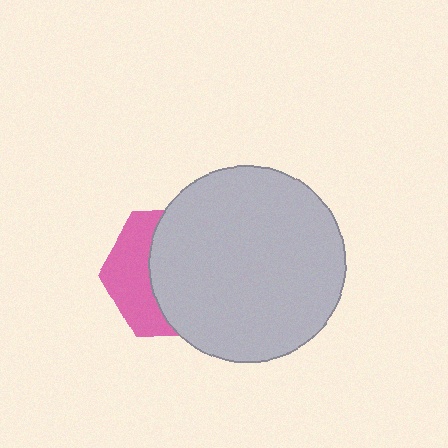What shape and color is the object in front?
The object in front is a light gray circle.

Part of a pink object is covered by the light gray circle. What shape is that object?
It is a hexagon.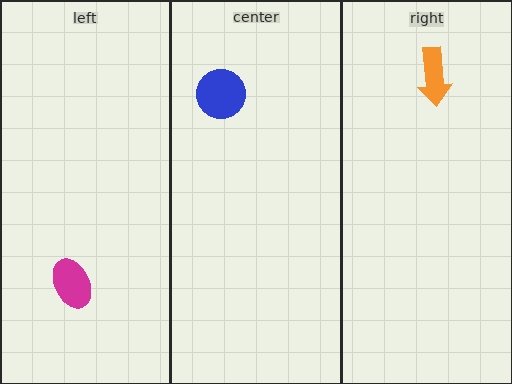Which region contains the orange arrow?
The right region.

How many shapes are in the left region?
1.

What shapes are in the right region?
The orange arrow.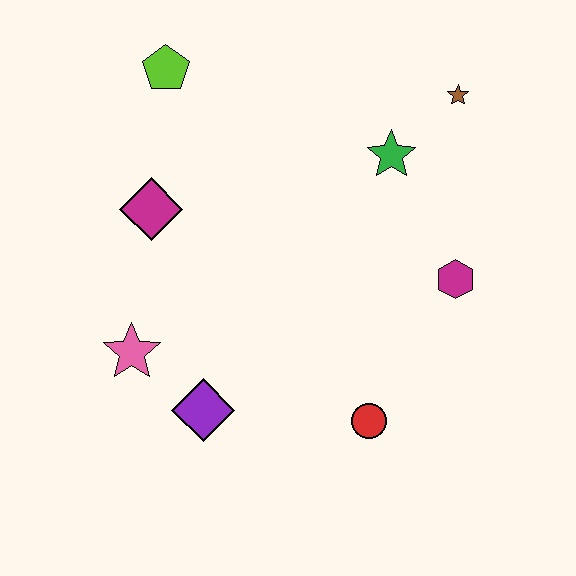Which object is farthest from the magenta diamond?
The brown star is farthest from the magenta diamond.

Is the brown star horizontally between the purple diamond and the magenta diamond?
No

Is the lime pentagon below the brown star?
No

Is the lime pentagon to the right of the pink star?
Yes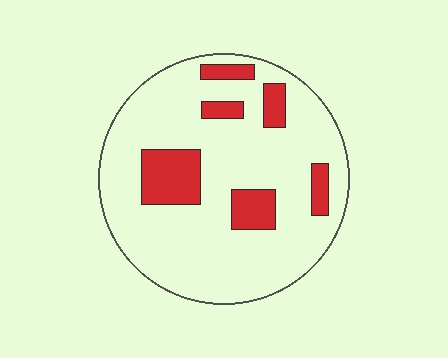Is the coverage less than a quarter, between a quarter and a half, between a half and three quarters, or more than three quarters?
Less than a quarter.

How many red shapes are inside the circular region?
6.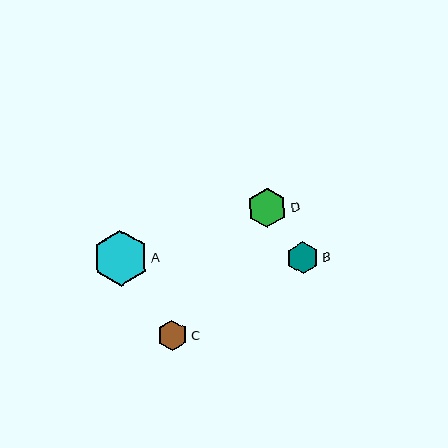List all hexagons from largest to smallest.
From largest to smallest: A, D, B, C.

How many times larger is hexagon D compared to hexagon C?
Hexagon D is approximately 1.3 times the size of hexagon C.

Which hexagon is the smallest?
Hexagon C is the smallest with a size of approximately 31 pixels.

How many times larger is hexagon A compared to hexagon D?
Hexagon A is approximately 1.4 times the size of hexagon D.